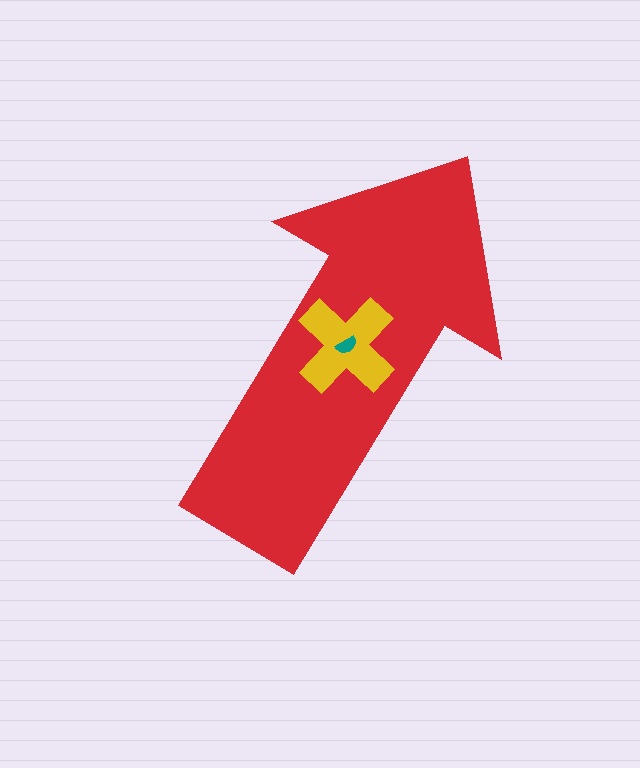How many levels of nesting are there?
3.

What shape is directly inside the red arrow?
The yellow cross.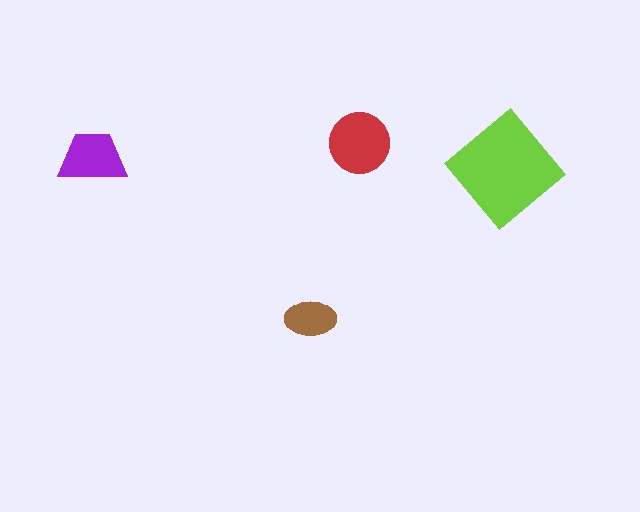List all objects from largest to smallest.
The lime diamond, the red circle, the purple trapezoid, the brown ellipse.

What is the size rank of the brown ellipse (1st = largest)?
4th.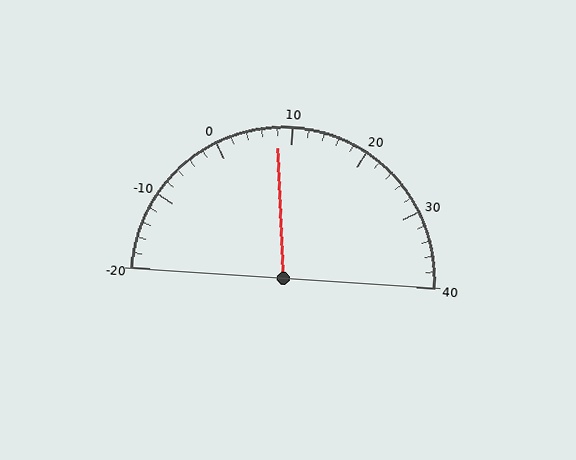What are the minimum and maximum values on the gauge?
The gauge ranges from -20 to 40.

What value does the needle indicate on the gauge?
The needle indicates approximately 8.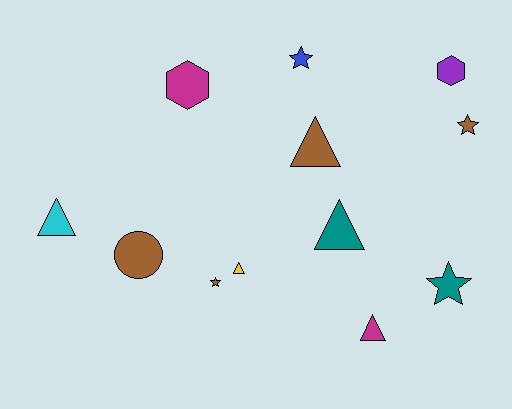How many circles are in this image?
There is 1 circle.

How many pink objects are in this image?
There are no pink objects.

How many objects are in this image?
There are 12 objects.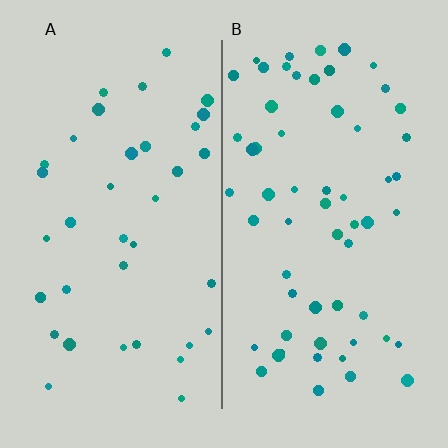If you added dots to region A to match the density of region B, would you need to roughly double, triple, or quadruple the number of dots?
Approximately double.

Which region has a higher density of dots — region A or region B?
B (the right).